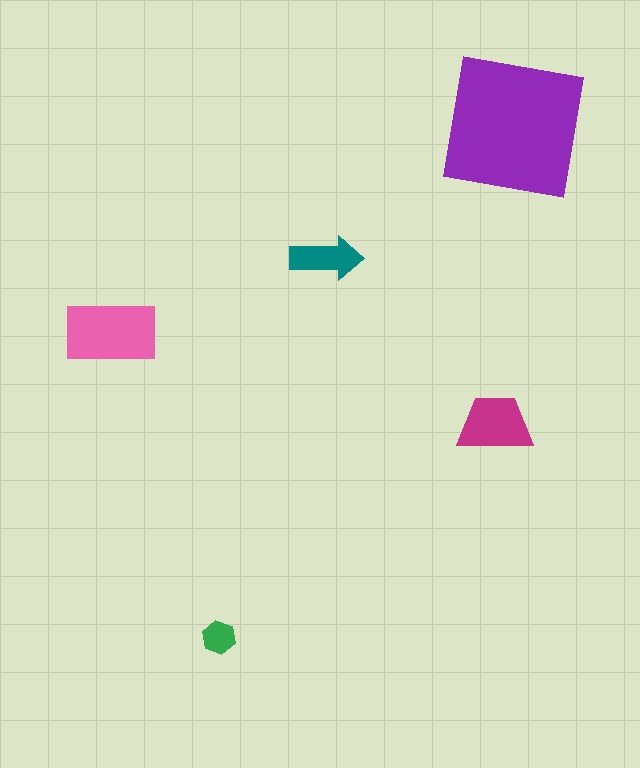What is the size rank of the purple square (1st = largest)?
1st.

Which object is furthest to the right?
The purple square is rightmost.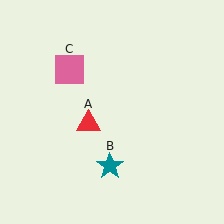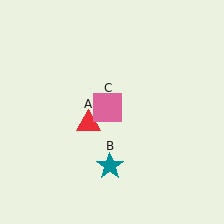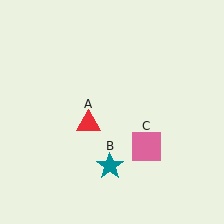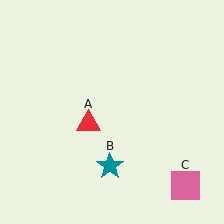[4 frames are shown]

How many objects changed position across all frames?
1 object changed position: pink square (object C).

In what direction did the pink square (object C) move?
The pink square (object C) moved down and to the right.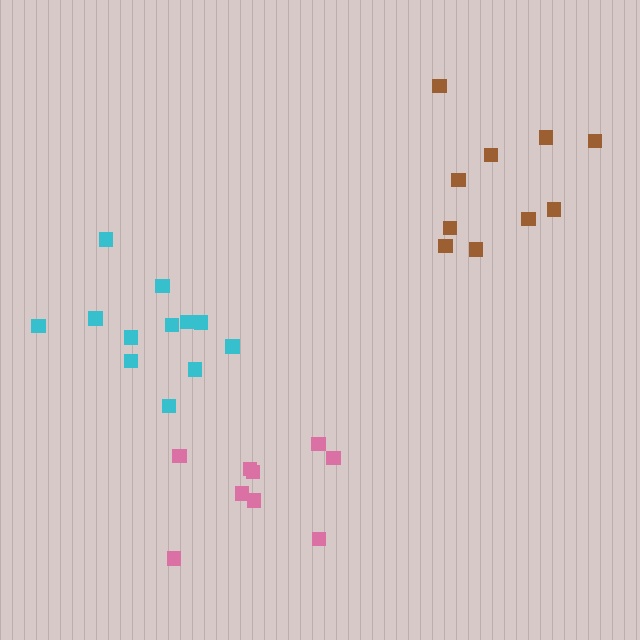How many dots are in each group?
Group 1: 9 dots, Group 2: 10 dots, Group 3: 12 dots (31 total).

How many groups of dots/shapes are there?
There are 3 groups.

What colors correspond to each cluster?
The clusters are colored: pink, brown, cyan.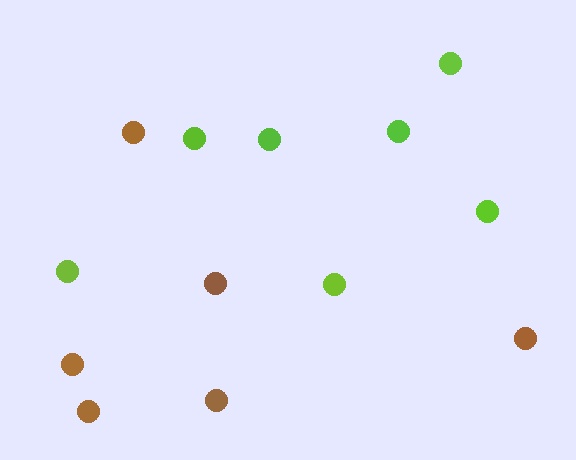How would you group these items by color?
There are 2 groups: one group of brown circles (6) and one group of lime circles (7).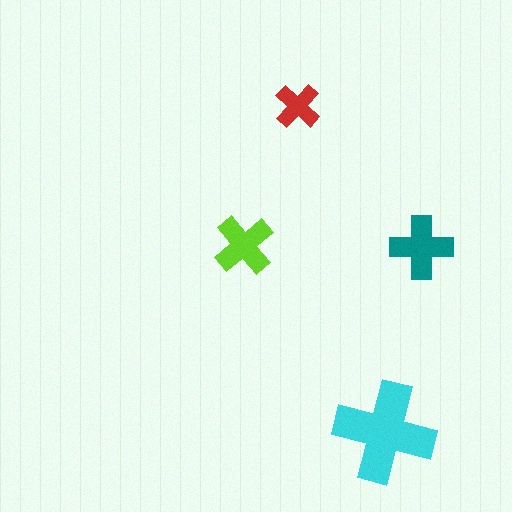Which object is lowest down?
The cyan cross is bottommost.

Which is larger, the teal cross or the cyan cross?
The cyan one.